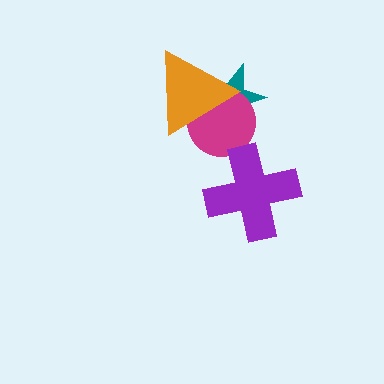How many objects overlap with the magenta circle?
2 objects overlap with the magenta circle.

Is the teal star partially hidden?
Yes, it is partially covered by another shape.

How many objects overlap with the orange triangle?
2 objects overlap with the orange triangle.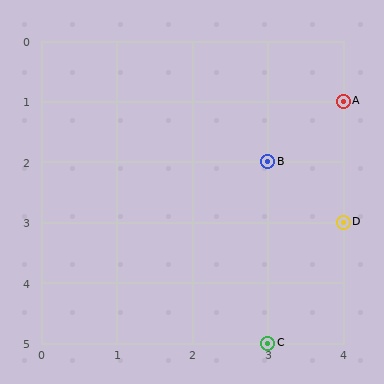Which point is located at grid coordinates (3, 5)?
Point C is at (3, 5).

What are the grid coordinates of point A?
Point A is at grid coordinates (4, 1).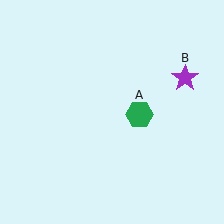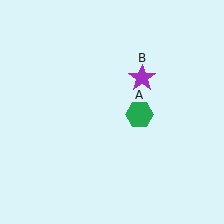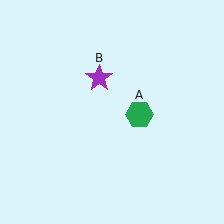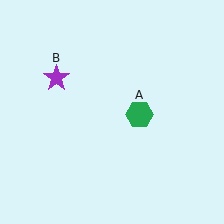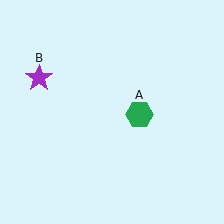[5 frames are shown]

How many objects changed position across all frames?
1 object changed position: purple star (object B).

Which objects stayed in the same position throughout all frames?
Green hexagon (object A) remained stationary.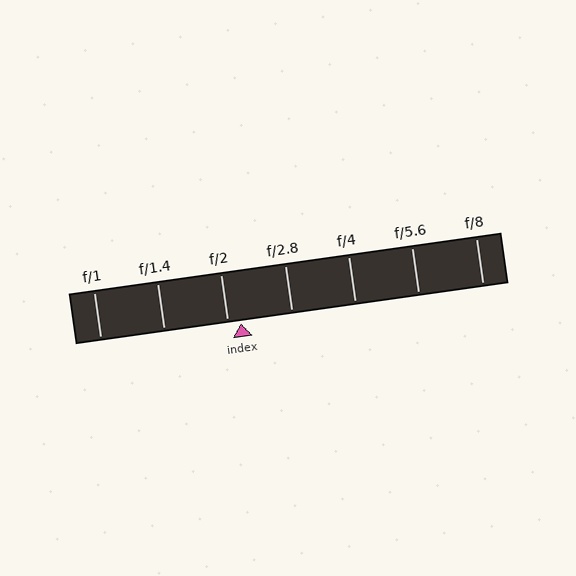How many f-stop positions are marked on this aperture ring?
There are 7 f-stop positions marked.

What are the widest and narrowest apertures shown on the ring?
The widest aperture shown is f/1 and the narrowest is f/8.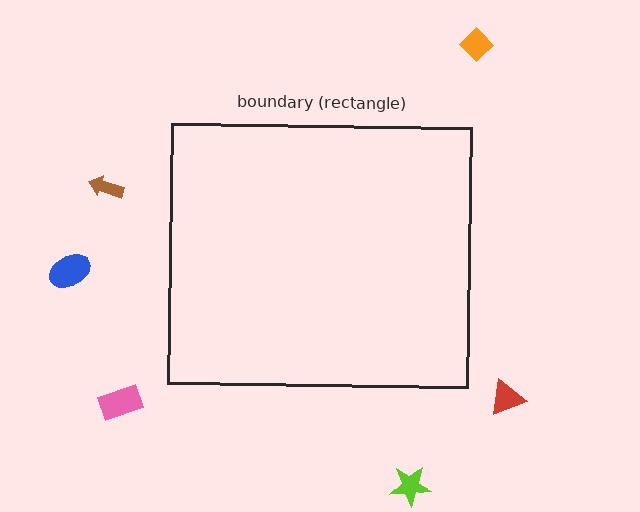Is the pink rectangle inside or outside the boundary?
Outside.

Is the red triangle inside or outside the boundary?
Outside.